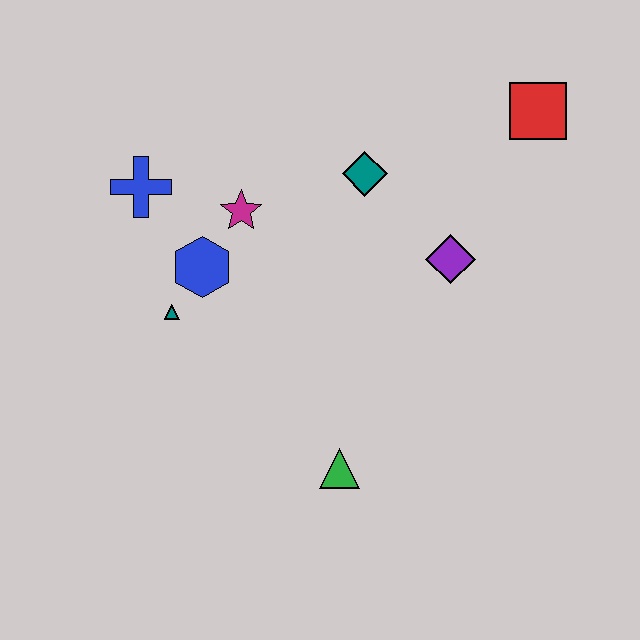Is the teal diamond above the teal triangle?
Yes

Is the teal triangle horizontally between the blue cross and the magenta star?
Yes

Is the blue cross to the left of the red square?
Yes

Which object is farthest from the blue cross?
The red square is farthest from the blue cross.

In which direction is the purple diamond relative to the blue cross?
The purple diamond is to the right of the blue cross.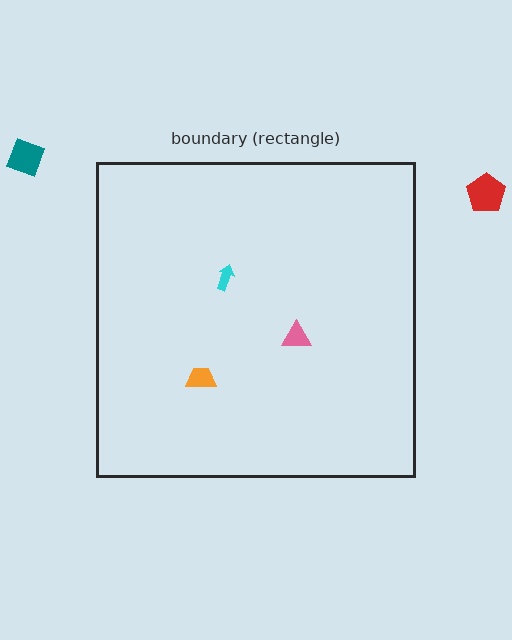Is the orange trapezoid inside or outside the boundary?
Inside.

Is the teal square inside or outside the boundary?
Outside.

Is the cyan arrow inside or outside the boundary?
Inside.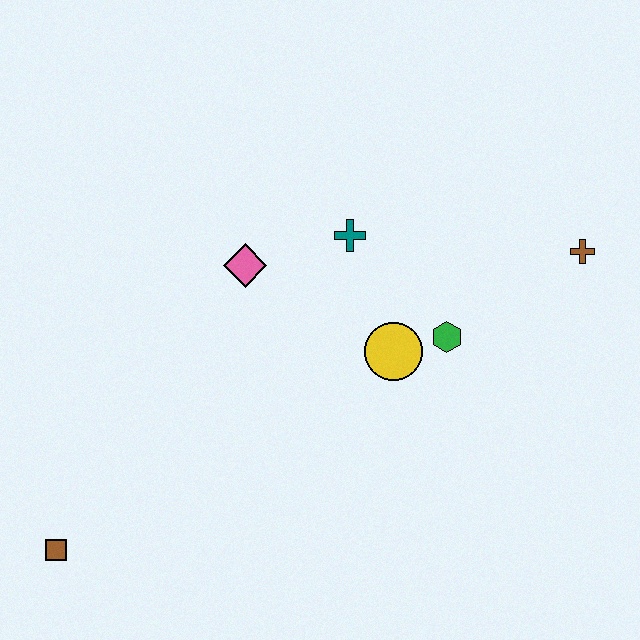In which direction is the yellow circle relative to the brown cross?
The yellow circle is to the left of the brown cross.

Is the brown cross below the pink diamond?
No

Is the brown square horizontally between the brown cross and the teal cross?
No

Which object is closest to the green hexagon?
The yellow circle is closest to the green hexagon.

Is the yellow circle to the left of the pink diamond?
No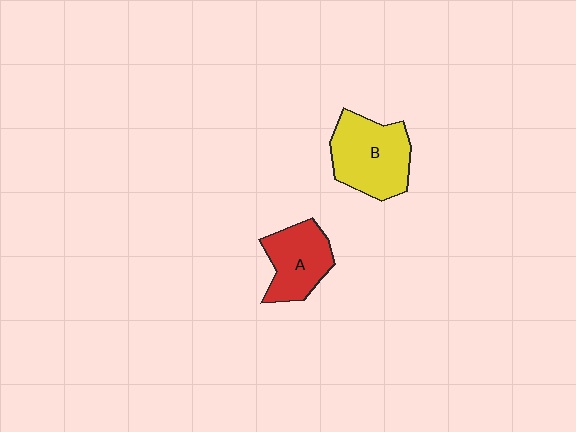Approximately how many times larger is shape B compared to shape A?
Approximately 1.3 times.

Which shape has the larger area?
Shape B (yellow).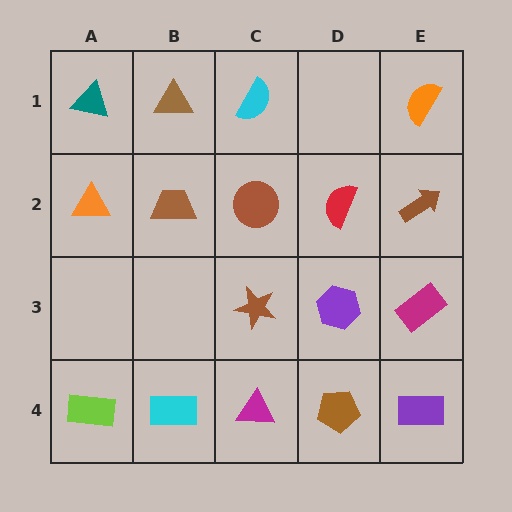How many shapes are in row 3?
3 shapes.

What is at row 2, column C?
A brown circle.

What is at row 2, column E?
A brown arrow.